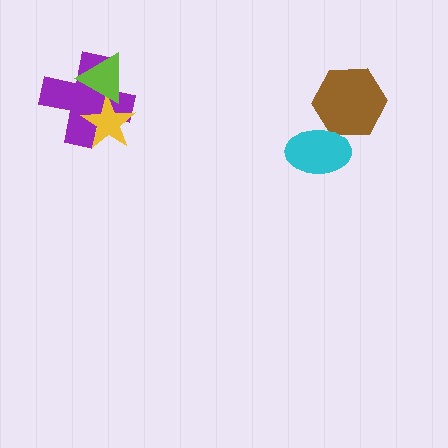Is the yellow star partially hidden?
Yes, it is partially covered by another shape.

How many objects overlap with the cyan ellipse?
1 object overlaps with the cyan ellipse.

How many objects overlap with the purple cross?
2 objects overlap with the purple cross.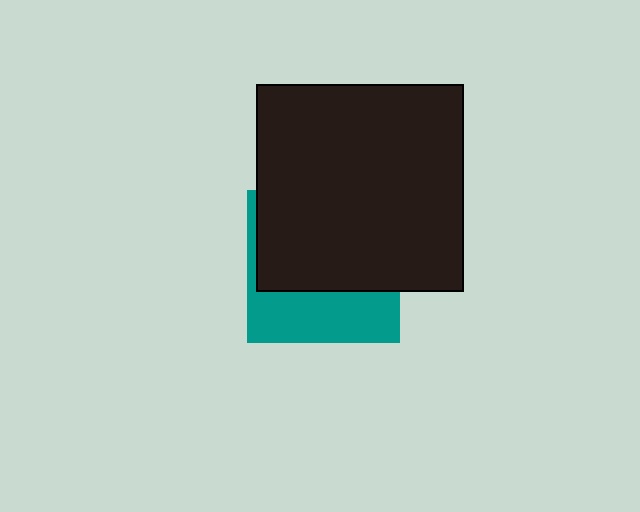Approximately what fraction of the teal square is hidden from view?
Roughly 63% of the teal square is hidden behind the black square.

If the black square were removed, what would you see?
You would see the complete teal square.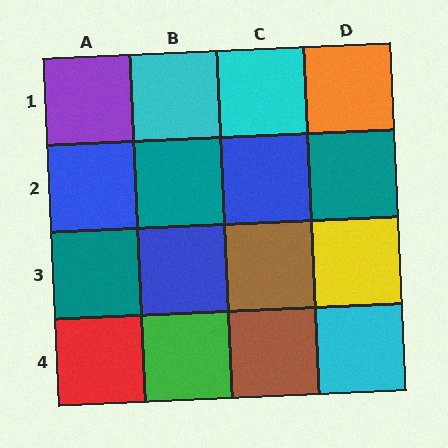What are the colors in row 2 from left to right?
Blue, teal, blue, teal.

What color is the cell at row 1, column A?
Purple.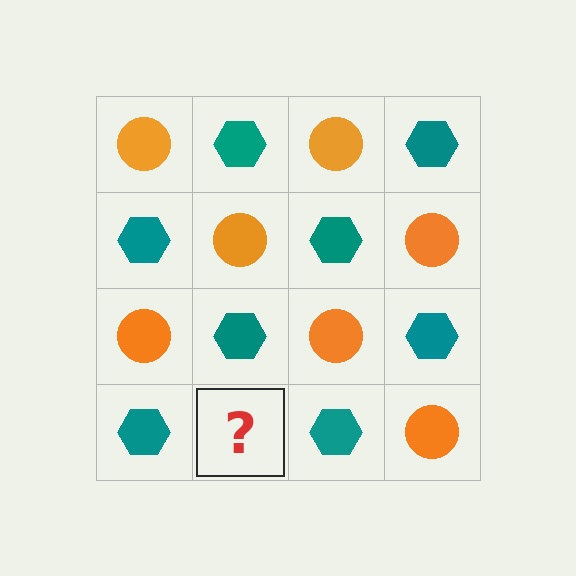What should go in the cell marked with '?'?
The missing cell should contain an orange circle.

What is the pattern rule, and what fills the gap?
The rule is that it alternates orange circle and teal hexagon in a checkerboard pattern. The gap should be filled with an orange circle.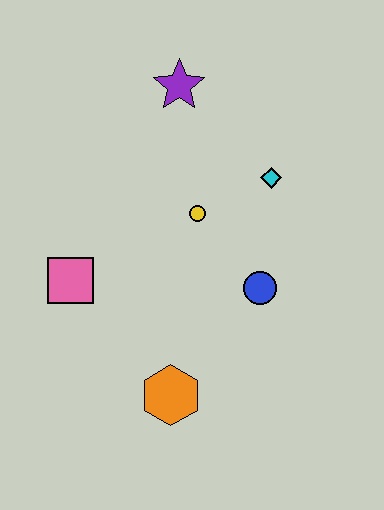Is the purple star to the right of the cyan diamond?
No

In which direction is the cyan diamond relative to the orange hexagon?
The cyan diamond is above the orange hexagon.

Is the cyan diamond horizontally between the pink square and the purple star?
No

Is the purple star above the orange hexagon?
Yes